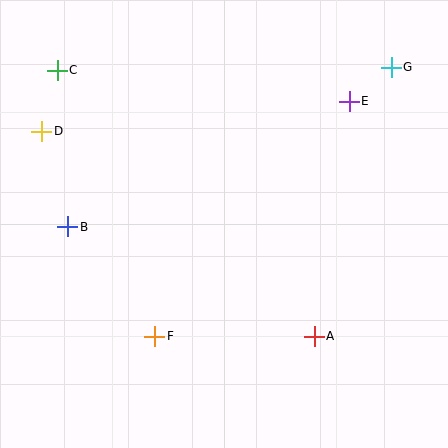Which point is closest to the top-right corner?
Point G is closest to the top-right corner.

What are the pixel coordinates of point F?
Point F is at (155, 336).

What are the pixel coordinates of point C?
Point C is at (57, 70).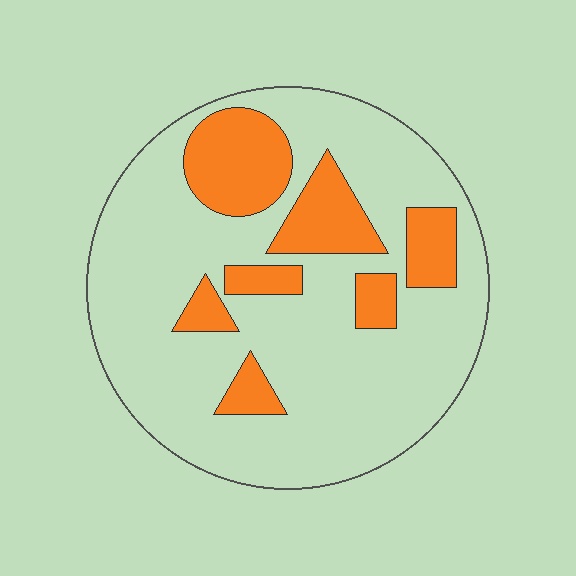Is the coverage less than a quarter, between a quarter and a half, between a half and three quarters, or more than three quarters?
Less than a quarter.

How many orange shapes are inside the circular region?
7.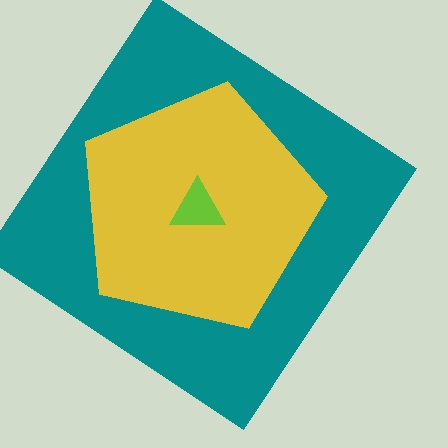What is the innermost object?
The lime triangle.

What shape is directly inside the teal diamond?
The yellow pentagon.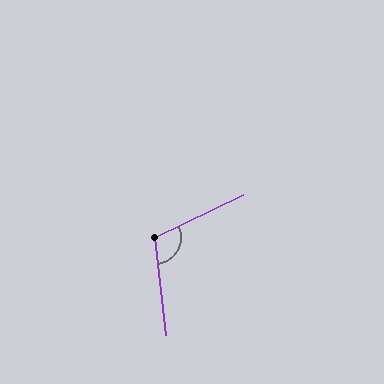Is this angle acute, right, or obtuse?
It is obtuse.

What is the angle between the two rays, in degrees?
Approximately 109 degrees.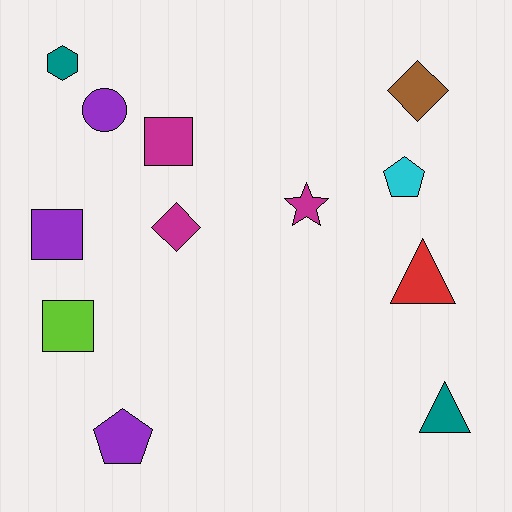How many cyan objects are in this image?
There is 1 cyan object.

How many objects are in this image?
There are 12 objects.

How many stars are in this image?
There is 1 star.